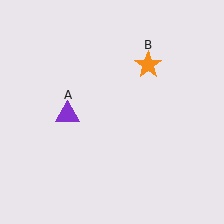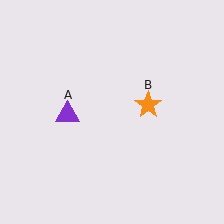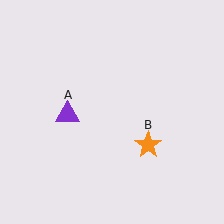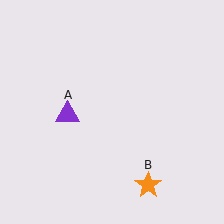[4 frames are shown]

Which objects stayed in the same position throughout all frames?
Purple triangle (object A) remained stationary.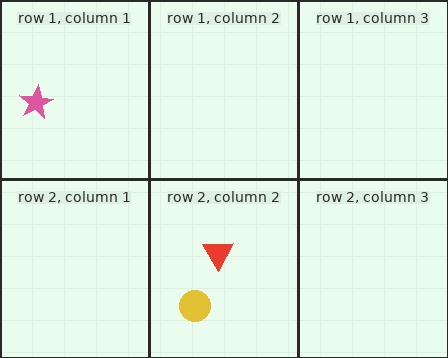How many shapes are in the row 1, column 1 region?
1.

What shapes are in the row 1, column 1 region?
The pink star.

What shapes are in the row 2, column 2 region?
The yellow circle, the red triangle.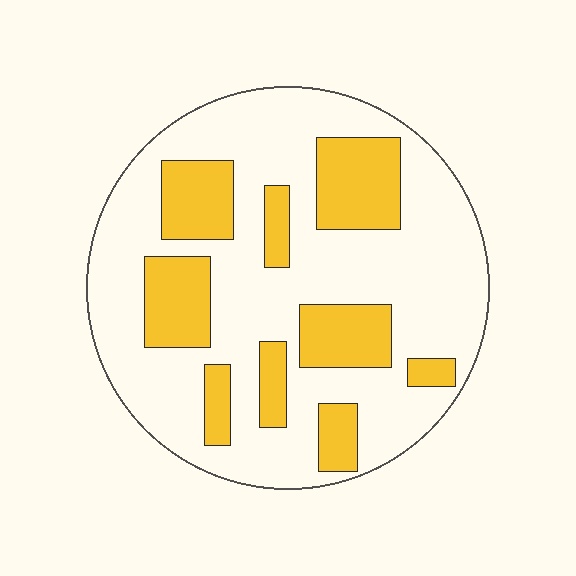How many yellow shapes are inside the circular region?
9.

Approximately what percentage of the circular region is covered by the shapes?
Approximately 30%.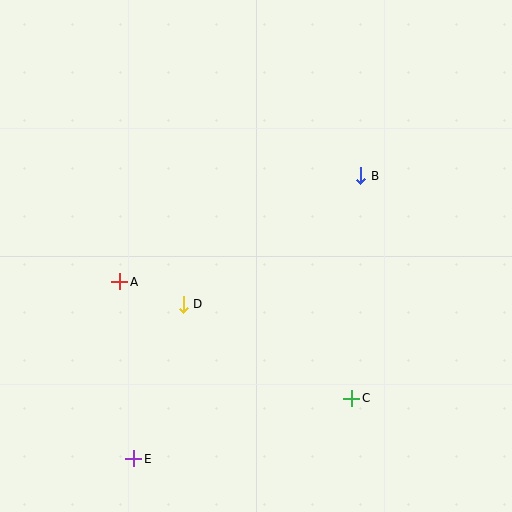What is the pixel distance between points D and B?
The distance between D and B is 219 pixels.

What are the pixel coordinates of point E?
Point E is at (134, 459).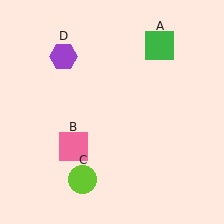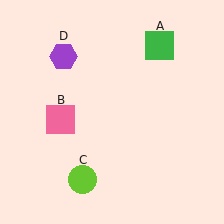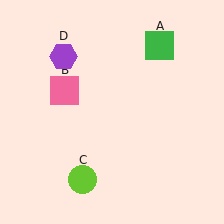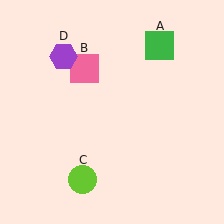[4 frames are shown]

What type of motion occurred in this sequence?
The pink square (object B) rotated clockwise around the center of the scene.